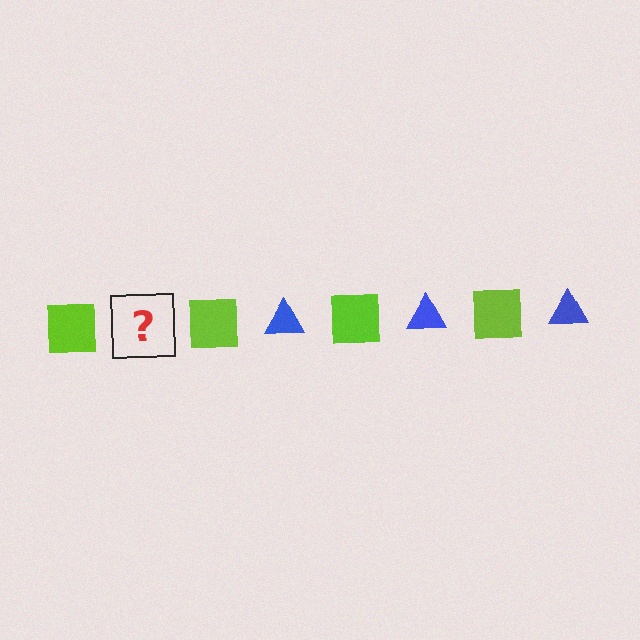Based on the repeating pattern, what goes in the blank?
The blank should be a blue triangle.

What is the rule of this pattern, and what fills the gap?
The rule is that the pattern alternates between lime square and blue triangle. The gap should be filled with a blue triangle.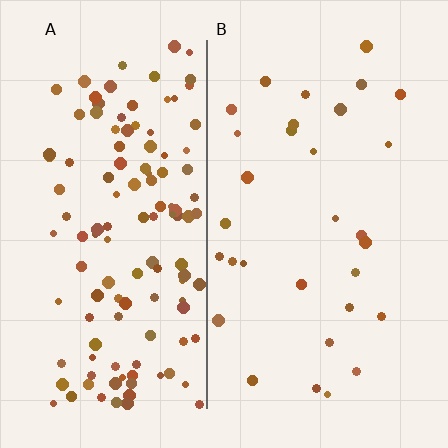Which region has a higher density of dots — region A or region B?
A (the left).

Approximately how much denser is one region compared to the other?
Approximately 4.0× — region A over region B.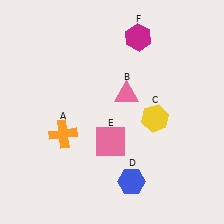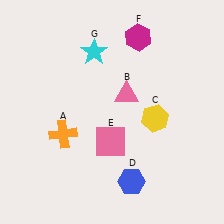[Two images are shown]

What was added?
A cyan star (G) was added in Image 2.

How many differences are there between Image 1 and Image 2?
There is 1 difference between the two images.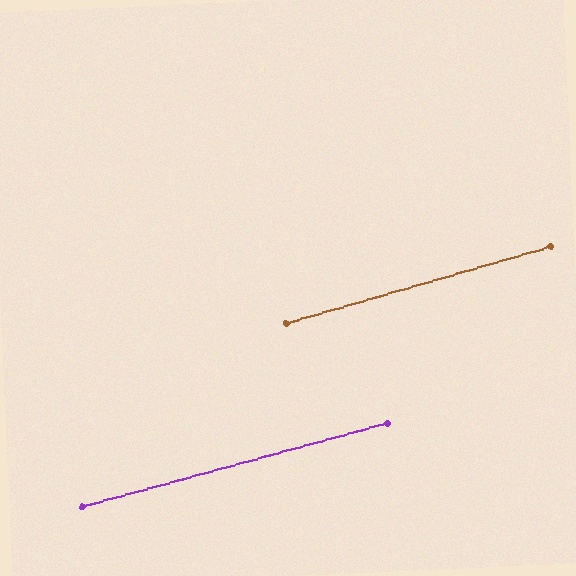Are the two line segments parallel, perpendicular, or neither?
Parallel — their directions differ by only 0.9°.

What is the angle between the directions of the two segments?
Approximately 1 degree.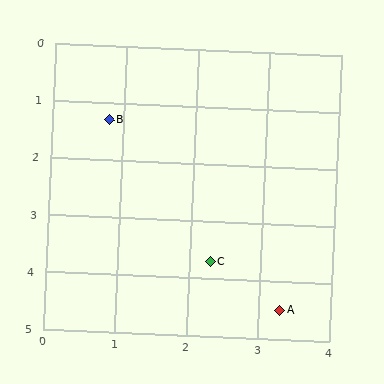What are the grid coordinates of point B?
Point B is at approximately (0.8, 1.3).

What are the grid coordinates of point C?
Point C is at approximately (2.3, 3.7).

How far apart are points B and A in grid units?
Points B and A are about 4.1 grid units apart.